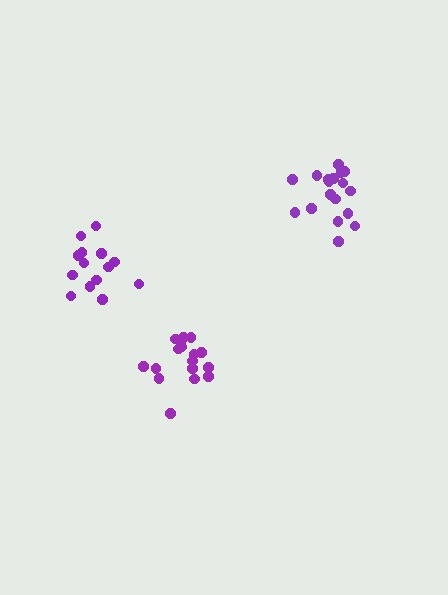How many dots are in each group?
Group 1: 14 dots, Group 2: 18 dots, Group 3: 17 dots (49 total).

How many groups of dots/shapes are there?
There are 3 groups.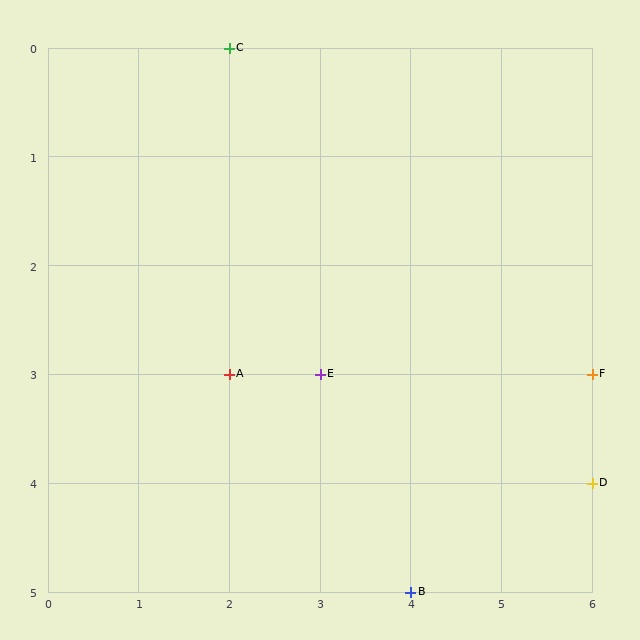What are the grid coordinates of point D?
Point D is at grid coordinates (6, 4).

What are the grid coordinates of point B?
Point B is at grid coordinates (4, 5).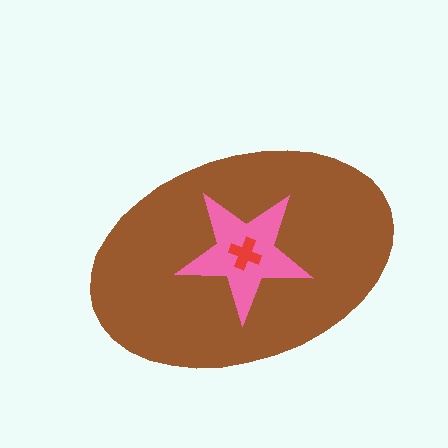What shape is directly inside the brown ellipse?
The pink star.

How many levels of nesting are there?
3.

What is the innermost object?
The red cross.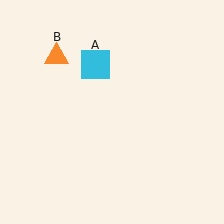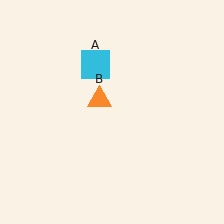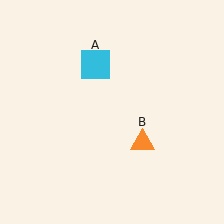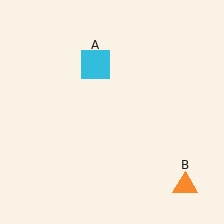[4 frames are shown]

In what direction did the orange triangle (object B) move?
The orange triangle (object B) moved down and to the right.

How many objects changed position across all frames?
1 object changed position: orange triangle (object B).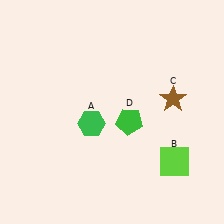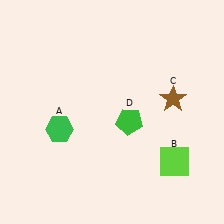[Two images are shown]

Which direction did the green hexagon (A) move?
The green hexagon (A) moved left.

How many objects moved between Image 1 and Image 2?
1 object moved between the two images.